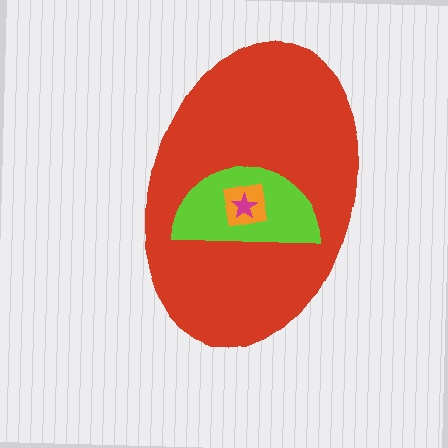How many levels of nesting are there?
4.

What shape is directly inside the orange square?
The magenta star.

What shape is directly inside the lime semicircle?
The orange square.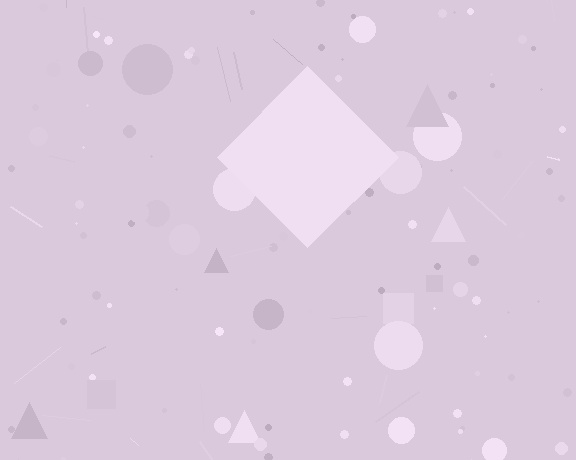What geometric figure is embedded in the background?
A diamond is embedded in the background.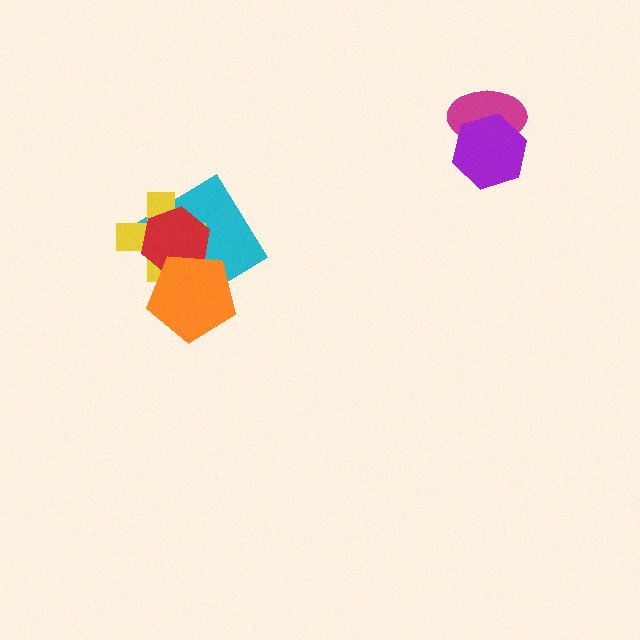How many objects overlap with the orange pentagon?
3 objects overlap with the orange pentagon.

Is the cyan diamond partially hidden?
Yes, it is partially covered by another shape.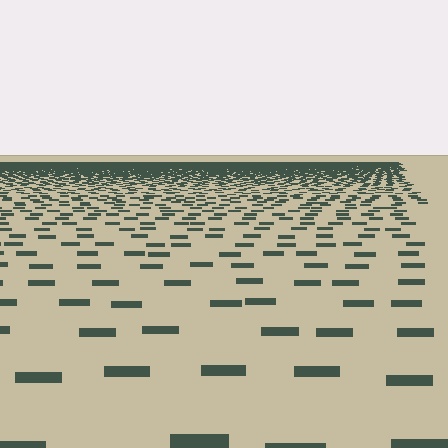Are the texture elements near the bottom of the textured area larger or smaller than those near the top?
Larger. Near the bottom, elements are closer to the viewer and appear at a bigger on-screen size.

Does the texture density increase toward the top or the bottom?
Density increases toward the top.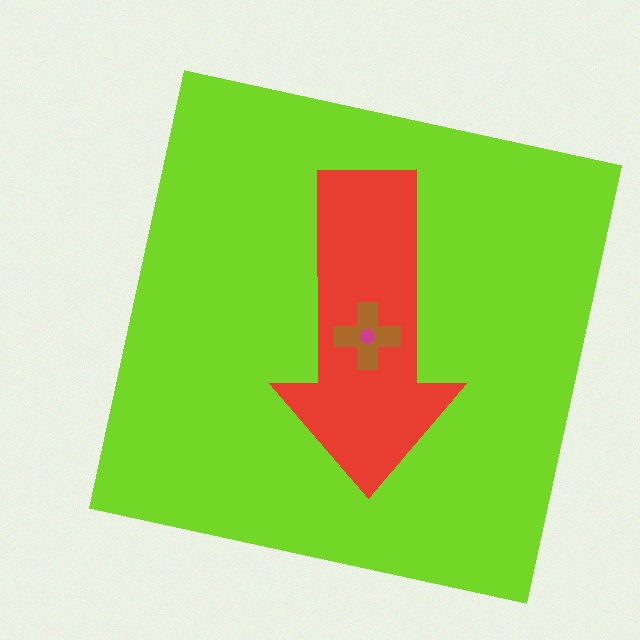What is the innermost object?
The magenta circle.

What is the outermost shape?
The lime square.